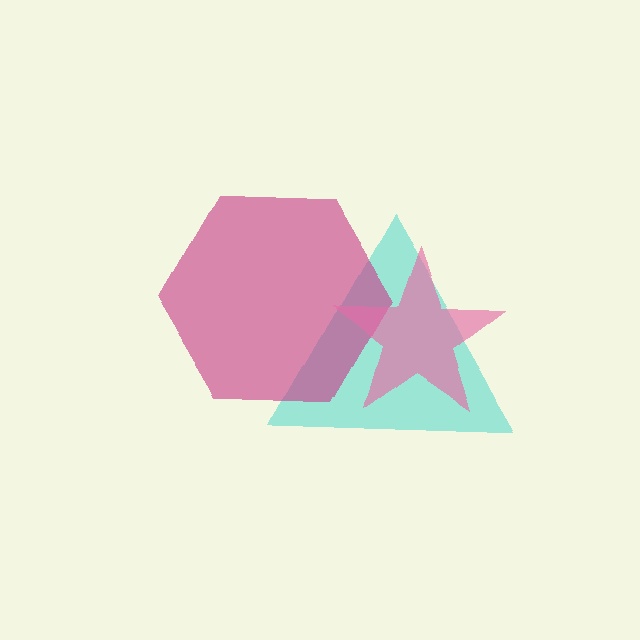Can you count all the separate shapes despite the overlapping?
Yes, there are 3 separate shapes.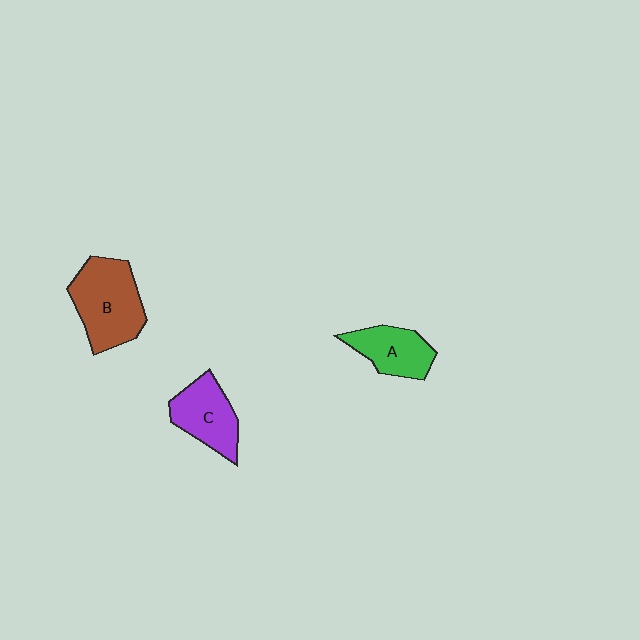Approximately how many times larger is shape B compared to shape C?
Approximately 1.4 times.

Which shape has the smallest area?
Shape A (green).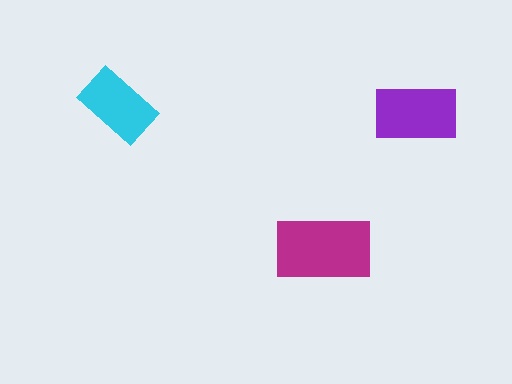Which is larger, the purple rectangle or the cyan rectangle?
The purple one.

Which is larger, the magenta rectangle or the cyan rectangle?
The magenta one.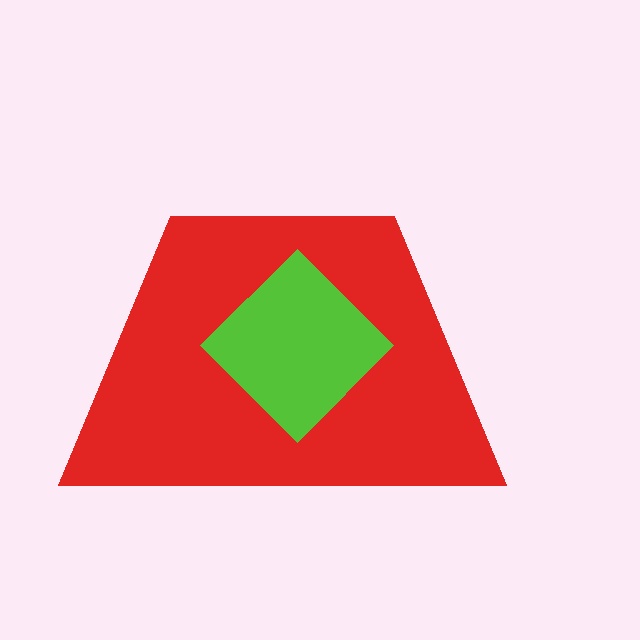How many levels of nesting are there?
2.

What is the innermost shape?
The lime diamond.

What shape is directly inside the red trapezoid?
The lime diamond.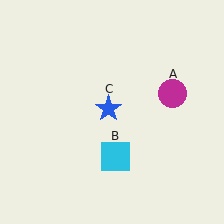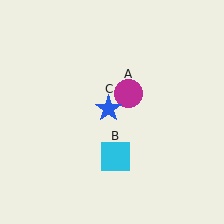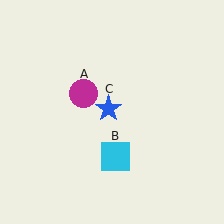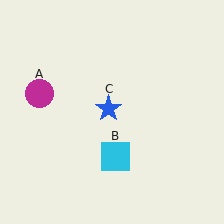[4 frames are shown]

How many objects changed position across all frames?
1 object changed position: magenta circle (object A).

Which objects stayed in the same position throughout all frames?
Cyan square (object B) and blue star (object C) remained stationary.